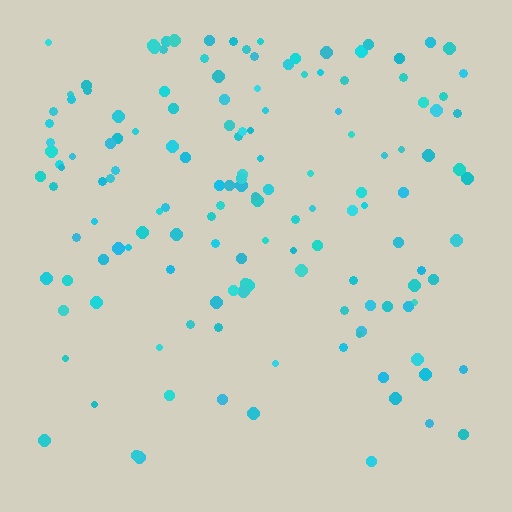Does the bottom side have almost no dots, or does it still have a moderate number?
Still a moderate number, just noticeably fewer than the top.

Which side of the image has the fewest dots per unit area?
The bottom.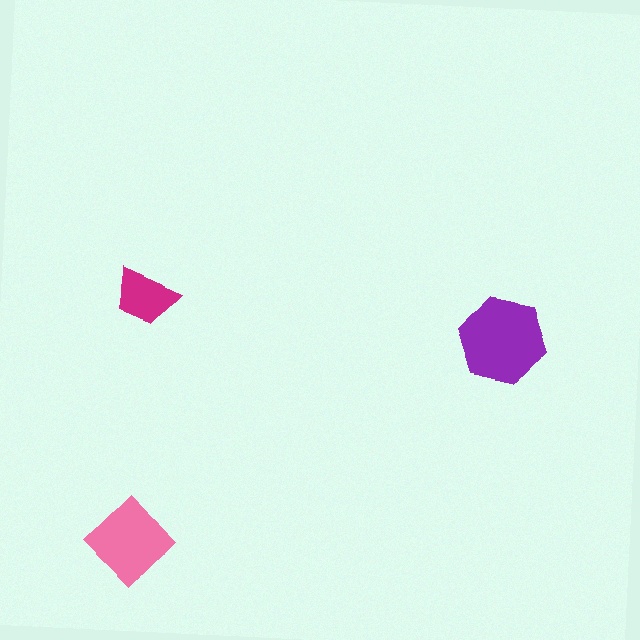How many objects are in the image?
There are 3 objects in the image.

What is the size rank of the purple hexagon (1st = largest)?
1st.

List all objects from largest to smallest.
The purple hexagon, the pink diamond, the magenta trapezoid.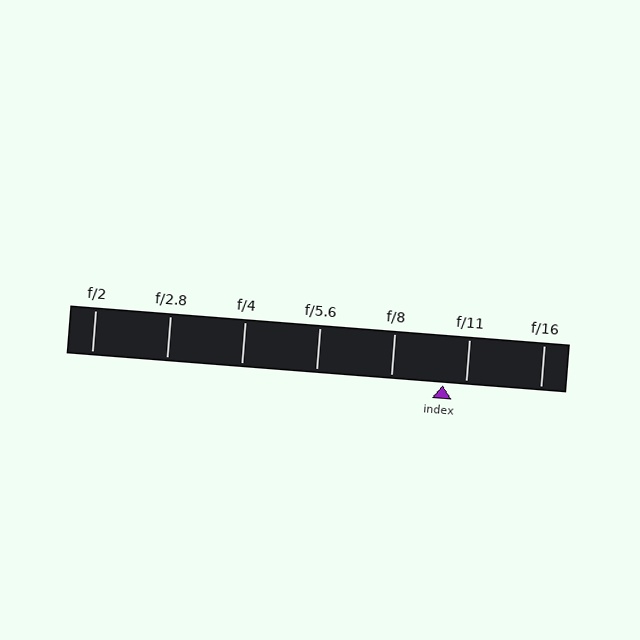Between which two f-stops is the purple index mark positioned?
The index mark is between f/8 and f/11.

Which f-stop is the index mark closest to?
The index mark is closest to f/11.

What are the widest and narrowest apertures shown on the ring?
The widest aperture shown is f/2 and the narrowest is f/16.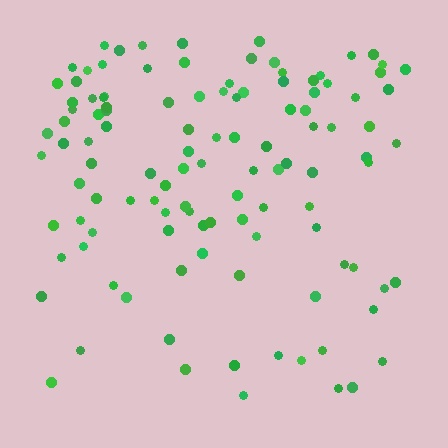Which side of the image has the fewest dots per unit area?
The bottom.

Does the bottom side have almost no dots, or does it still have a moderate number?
Still a moderate number, just noticeably fewer than the top.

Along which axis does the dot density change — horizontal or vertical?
Vertical.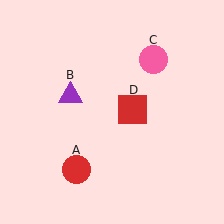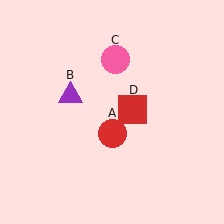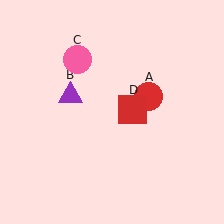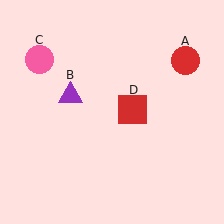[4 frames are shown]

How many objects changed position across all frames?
2 objects changed position: red circle (object A), pink circle (object C).